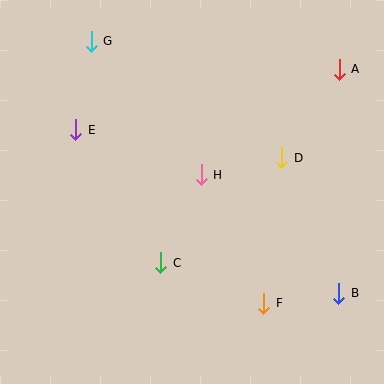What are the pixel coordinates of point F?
Point F is at (264, 303).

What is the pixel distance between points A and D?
The distance between A and D is 106 pixels.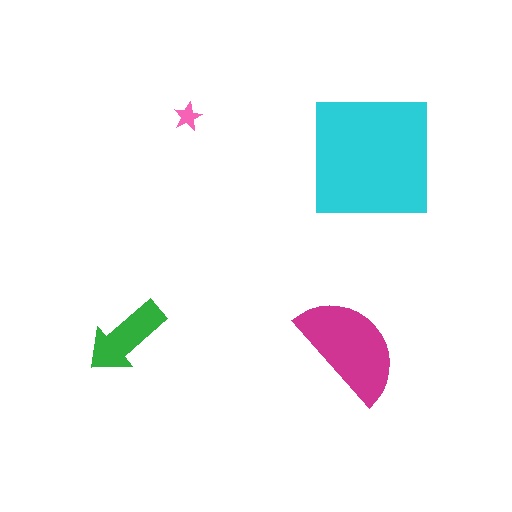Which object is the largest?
The cyan square.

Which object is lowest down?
The magenta semicircle is bottommost.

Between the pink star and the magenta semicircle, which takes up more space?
The magenta semicircle.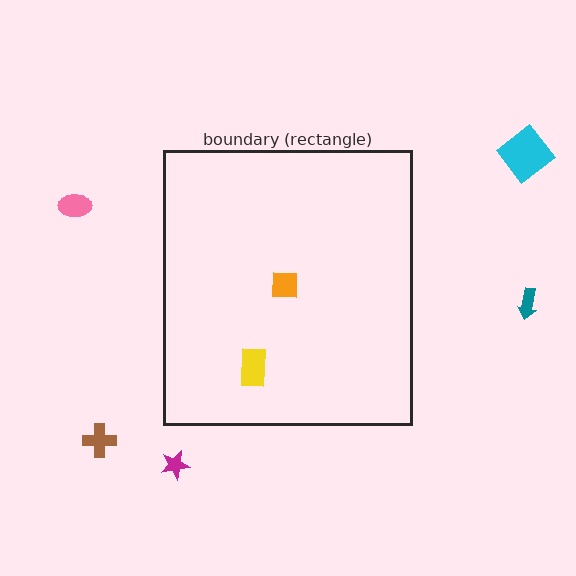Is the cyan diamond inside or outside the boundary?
Outside.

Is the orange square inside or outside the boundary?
Inside.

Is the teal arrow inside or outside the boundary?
Outside.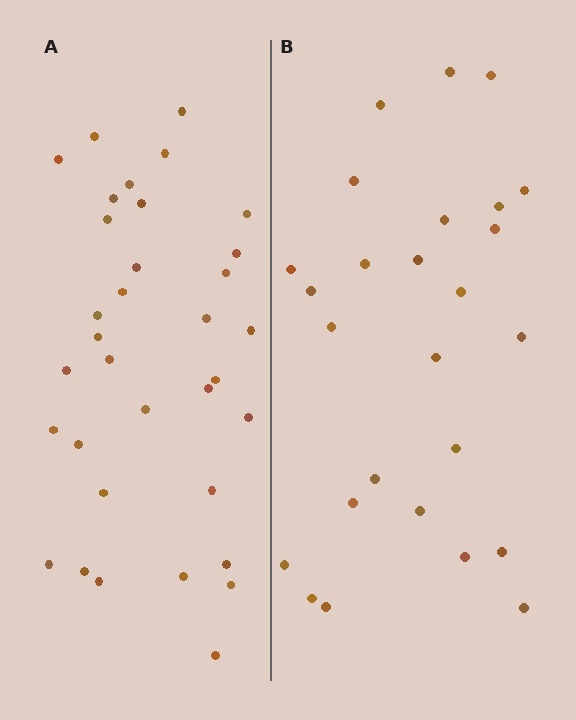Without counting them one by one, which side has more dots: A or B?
Region A (the left region) has more dots.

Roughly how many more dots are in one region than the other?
Region A has roughly 8 or so more dots than region B.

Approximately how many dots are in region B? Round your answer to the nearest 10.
About 30 dots. (The exact count is 26, which rounds to 30.)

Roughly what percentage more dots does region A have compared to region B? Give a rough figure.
About 30% more.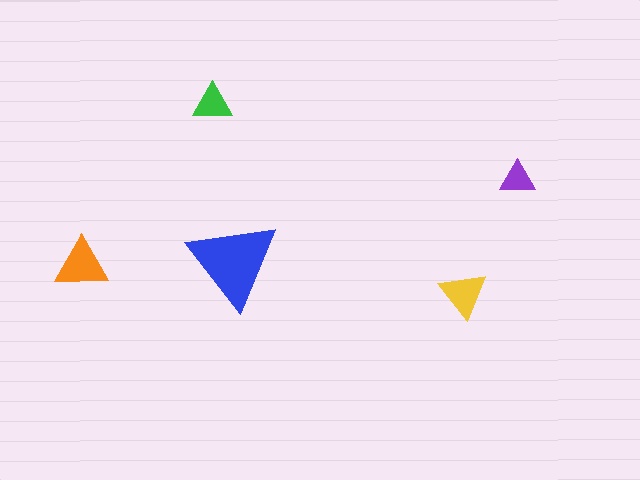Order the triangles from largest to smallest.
the blue one, the orange one, the yellow one, the green one, the purple one.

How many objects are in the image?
There are 5 objects in the image.